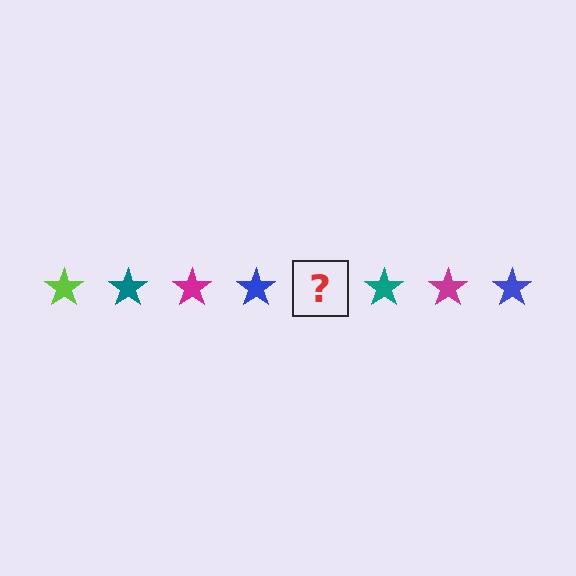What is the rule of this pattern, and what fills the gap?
The rule is that the pattern cycles through lime, teal, magenta, blue stars. The gap should be filled with a lime star.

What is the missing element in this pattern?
The missing element is a lime star.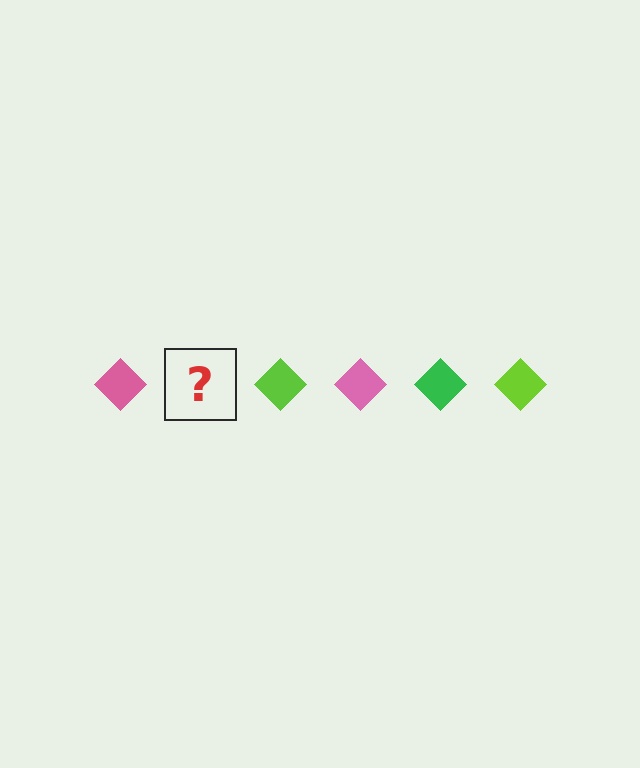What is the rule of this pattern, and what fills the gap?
The rule is that the pattern cycles through pink, green, lime diamonds. The gap should be filled with a green diamond.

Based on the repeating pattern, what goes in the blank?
The blank should be a green diamond.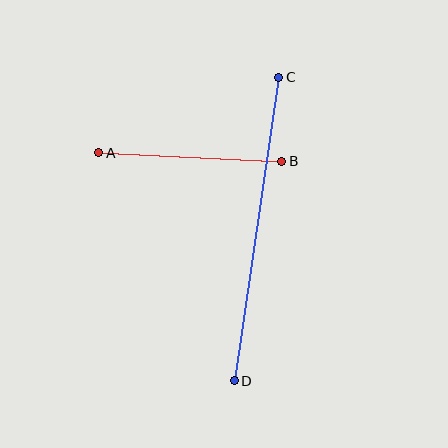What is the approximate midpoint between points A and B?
The midpoint is at approximately (190, 157) pixels.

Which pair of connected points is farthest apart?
Points C and D are farthest apart.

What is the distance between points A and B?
The distance is approximately 183 pixels.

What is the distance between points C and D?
The distance is approximately 307 pixels.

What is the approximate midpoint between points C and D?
The midpoint is at approximately (256, 229) pixels.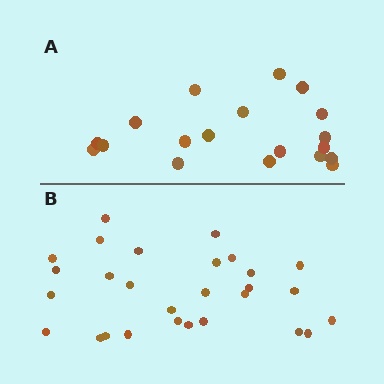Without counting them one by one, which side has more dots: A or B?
Region B (the bottom region) has more dots.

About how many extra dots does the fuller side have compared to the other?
Region B has roughly 8 or so more dots than region A.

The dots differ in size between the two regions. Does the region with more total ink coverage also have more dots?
No. Region A has more total ink coverage because its dots are larger, but region B actually contains more individual dots. Total area can be misleading — the number of items is what matters here.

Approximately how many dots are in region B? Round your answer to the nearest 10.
About 30 dots. (The exact count is 28, which rounds to 30.)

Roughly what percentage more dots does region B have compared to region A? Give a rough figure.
About 45% more.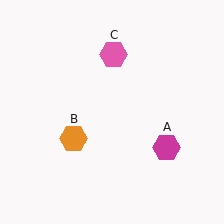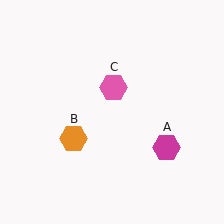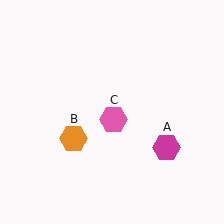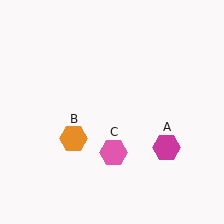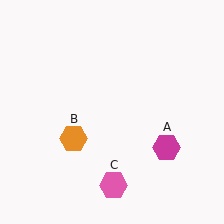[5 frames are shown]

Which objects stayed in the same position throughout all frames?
Magenta hexagon (object A) and orange hexagon (object B) remained stationary.